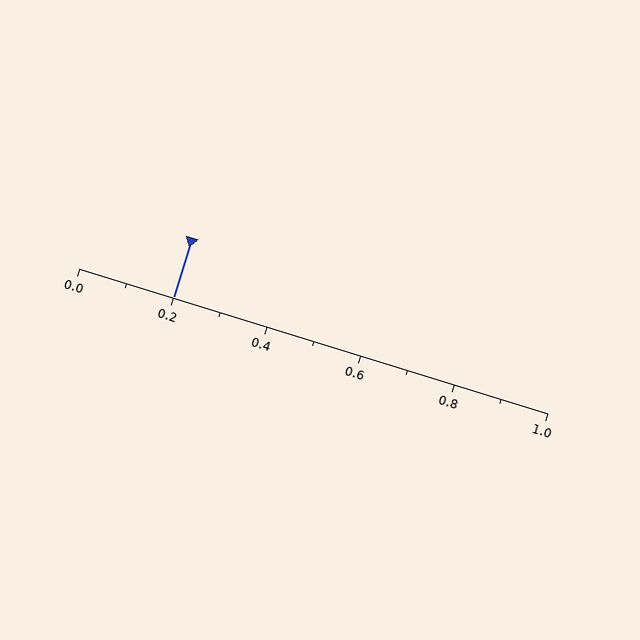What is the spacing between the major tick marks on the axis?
The major ticks are spaced 0.2 apart.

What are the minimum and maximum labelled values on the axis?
The axis runs from 0.0 to 1.0.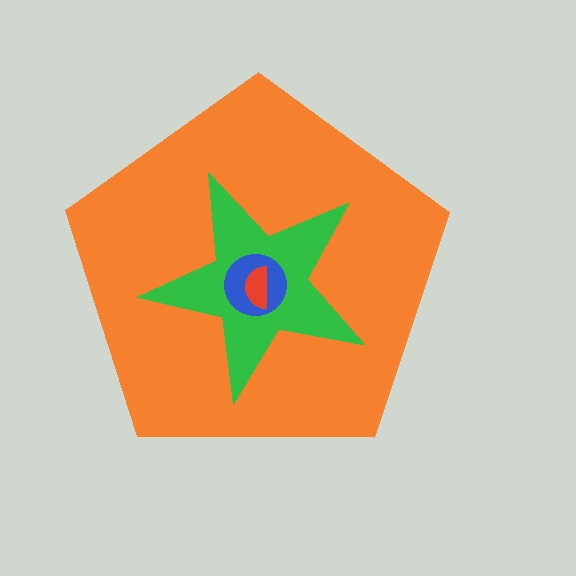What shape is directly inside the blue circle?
The red semicircle.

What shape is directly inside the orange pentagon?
The green star.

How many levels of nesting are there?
4.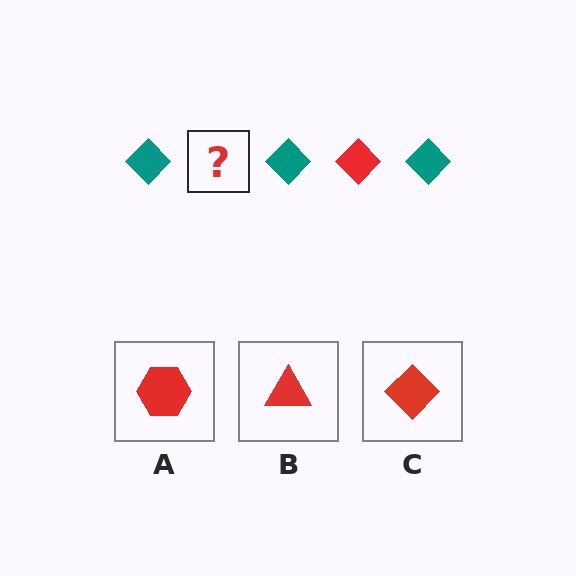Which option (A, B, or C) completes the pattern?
C.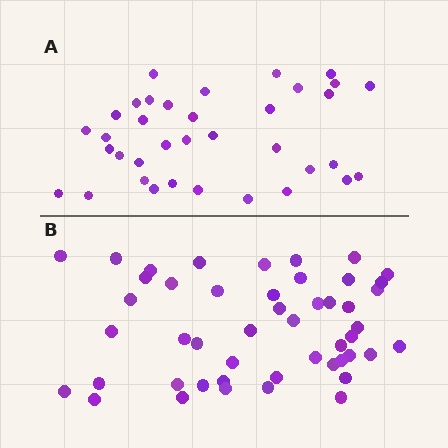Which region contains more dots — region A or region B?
Region B (the bottom region) has more dots.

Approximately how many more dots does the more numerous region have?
Region B has roughly 12 or so more dots than region A.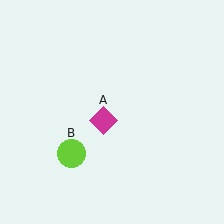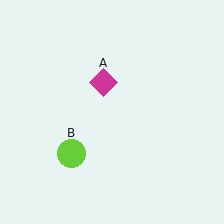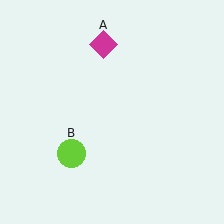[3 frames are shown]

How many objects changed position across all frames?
1 object changed position: magenta diamond (object A).